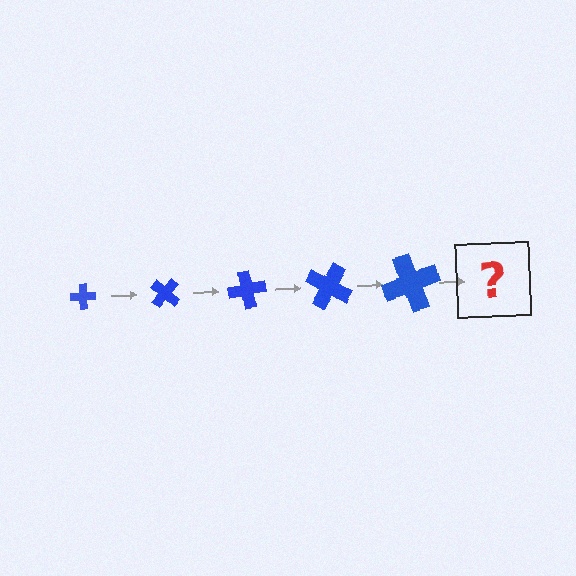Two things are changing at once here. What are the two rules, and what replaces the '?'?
The two rules are that the cross grows larger each step and it rotates 40 degrees each step. The '?' should be a cross, larger than the previous one and rotated 200 degrees from the start.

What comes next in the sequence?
The next element should be a cross, larger than the previous one and rotated 200 degrees from the start.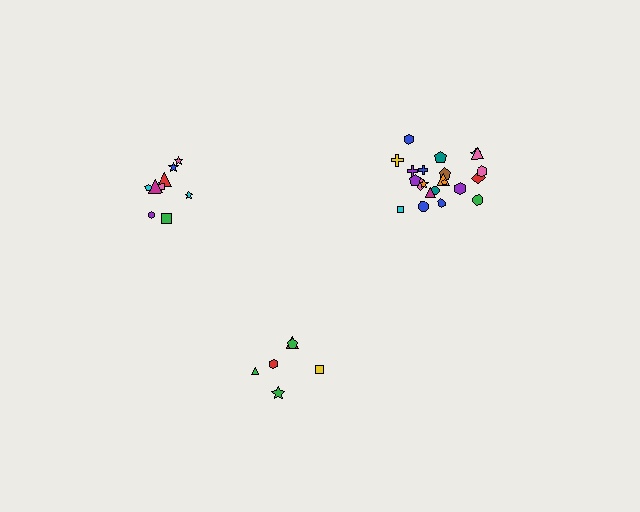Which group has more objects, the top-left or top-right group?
The top-right group.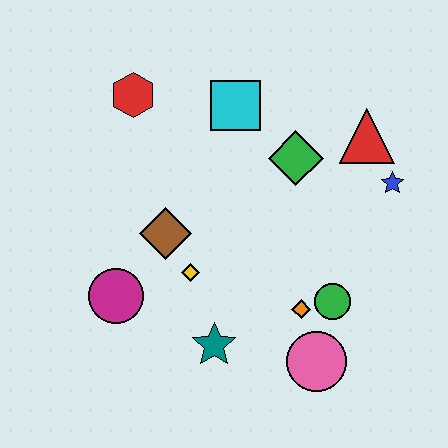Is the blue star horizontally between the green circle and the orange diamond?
No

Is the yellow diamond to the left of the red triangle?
Yes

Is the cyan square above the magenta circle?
Yes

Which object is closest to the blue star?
The red triangle is closest to the blue star.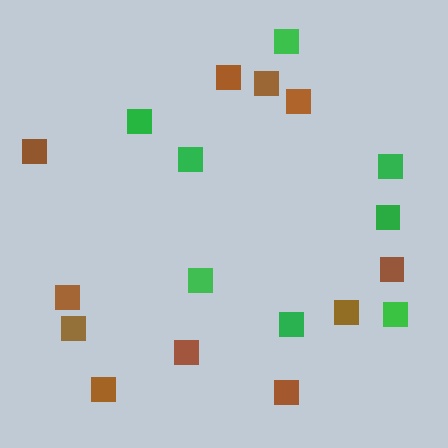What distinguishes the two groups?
There are 2 groups: one group of brown squares (11) and one group of green squares (8).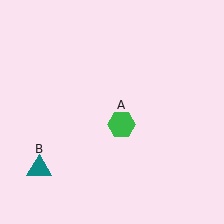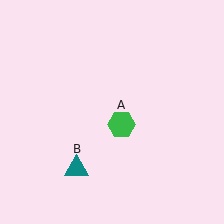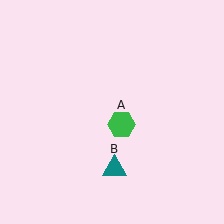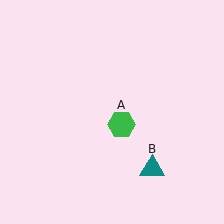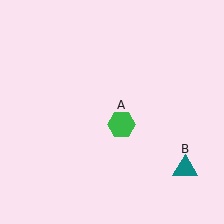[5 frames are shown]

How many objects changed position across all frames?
1 object changed position: teal triangle (object B).